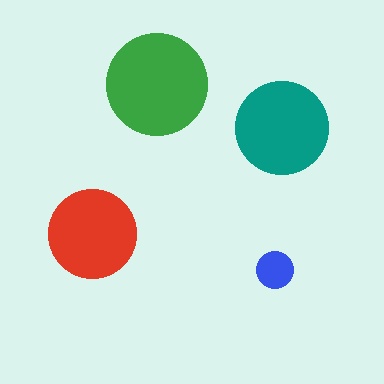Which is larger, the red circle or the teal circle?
The teal one.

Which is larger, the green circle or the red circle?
The green one.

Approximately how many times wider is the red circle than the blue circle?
About 2.5 times wider.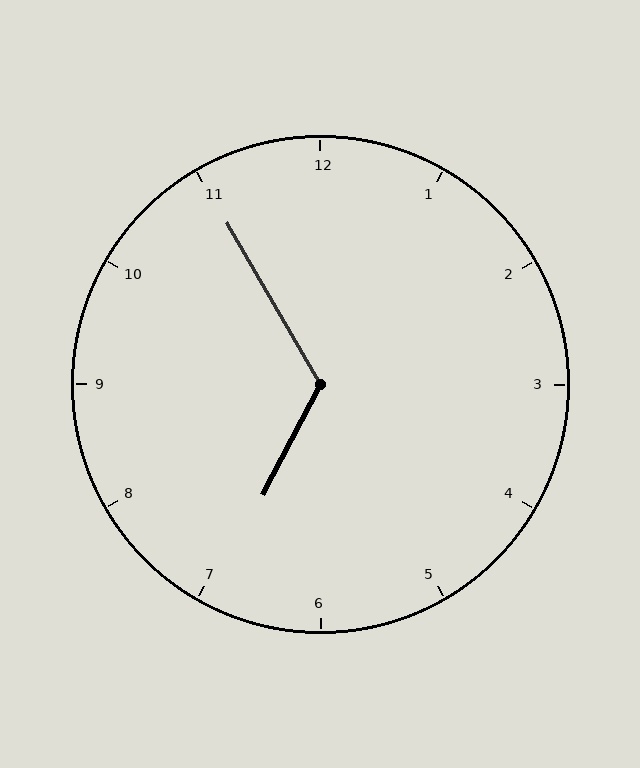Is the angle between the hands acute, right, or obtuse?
It is obtuse.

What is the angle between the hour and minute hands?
Approximately 122 degrees.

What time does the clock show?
6:55.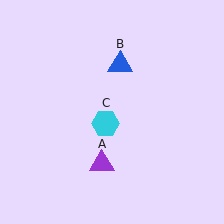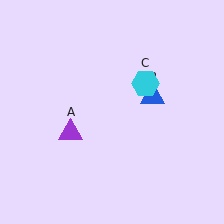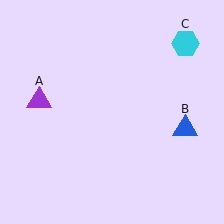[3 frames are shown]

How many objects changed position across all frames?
3 objects changed position: purple triangle (object A), blue triangle (object B), cyan hexagon (object C).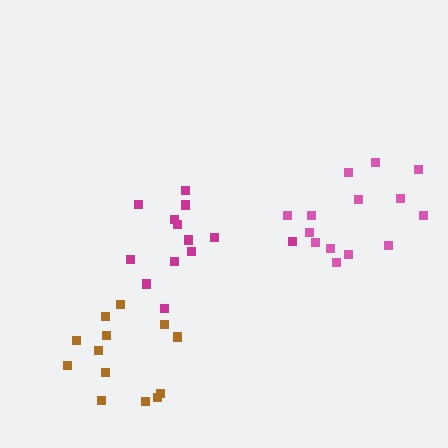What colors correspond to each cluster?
The clusters are colored: magenta, brown, pink.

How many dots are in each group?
Group 1: 13 dots, Group 2: 13 dots, Group 3: 14 dots (40 total).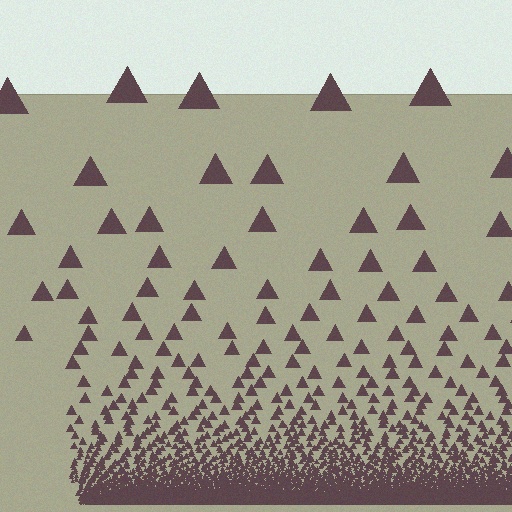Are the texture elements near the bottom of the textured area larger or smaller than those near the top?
Smaller. The gradient is inverted — elements near the bottom are smaller and denser.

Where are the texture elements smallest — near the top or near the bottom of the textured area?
Near the bottom.